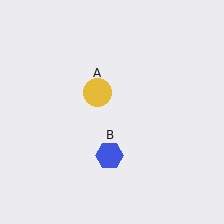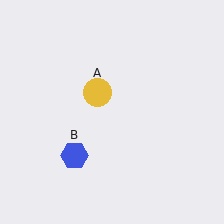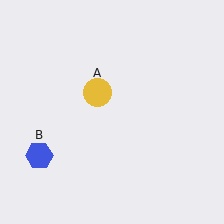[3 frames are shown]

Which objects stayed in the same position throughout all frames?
Yellow circle (object A) remained stationary.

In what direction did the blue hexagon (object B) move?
The blue hexagon (object B) moved left.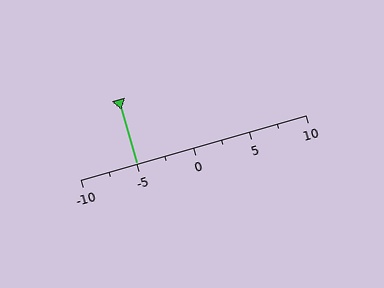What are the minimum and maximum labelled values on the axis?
The axis runs from -10 to 10.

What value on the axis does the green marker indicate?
The marker indicates approximately -5.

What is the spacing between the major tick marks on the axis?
The major ticks are spaced 5 apart.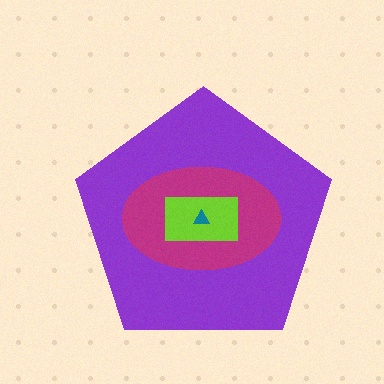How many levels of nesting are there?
4.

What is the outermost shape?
The purple pentagon.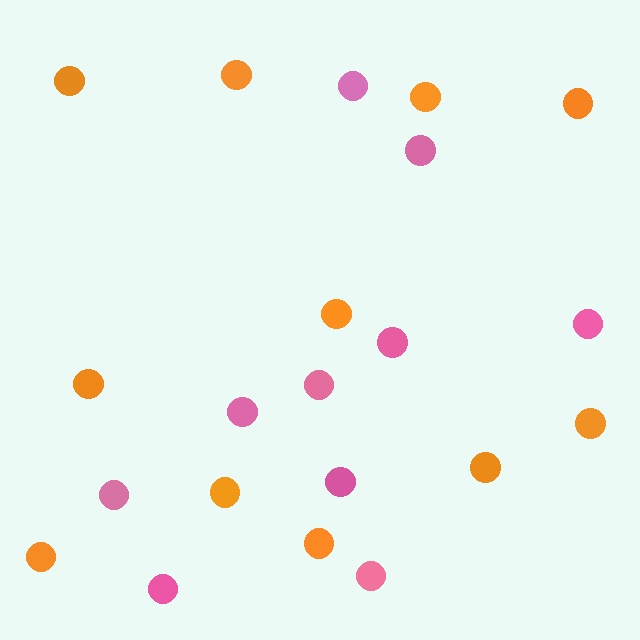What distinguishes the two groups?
There are 2 groups: one group of pink circles (10) and one group of orange circles (11).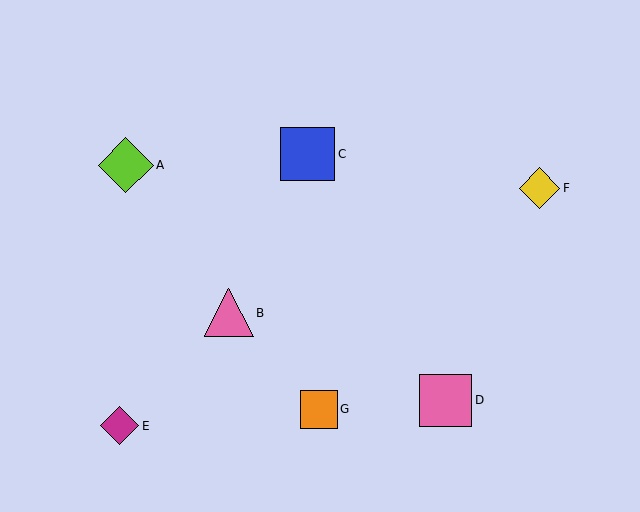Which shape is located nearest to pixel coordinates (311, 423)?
The orange square (labeled G) at (319, 409) is nearest to that location.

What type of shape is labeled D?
Shape D is a pink square.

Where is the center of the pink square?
The center of the pink square is at (446, 400).